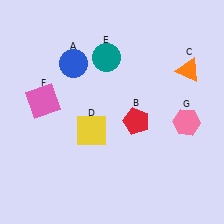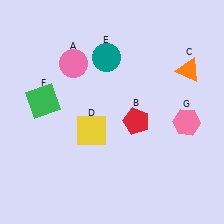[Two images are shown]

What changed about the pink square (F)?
In Image 1, F is pink. In Image 2, it changed to green.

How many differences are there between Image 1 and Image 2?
There are 2 differences between the two images.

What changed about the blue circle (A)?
In Image 1, A is blue. In Image 2, it changed to pink.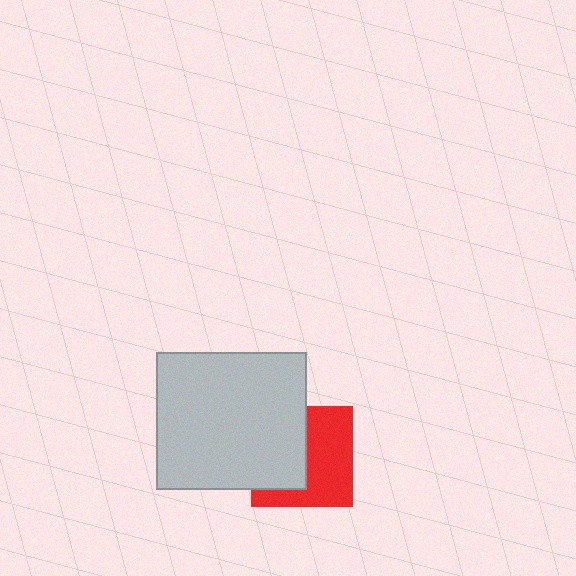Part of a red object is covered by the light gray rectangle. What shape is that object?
It is a square.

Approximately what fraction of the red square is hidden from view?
Roughly 45% of the red square is hidden behind the light gray rectangle.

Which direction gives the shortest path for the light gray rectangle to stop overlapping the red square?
Moving left gives the shortest separation.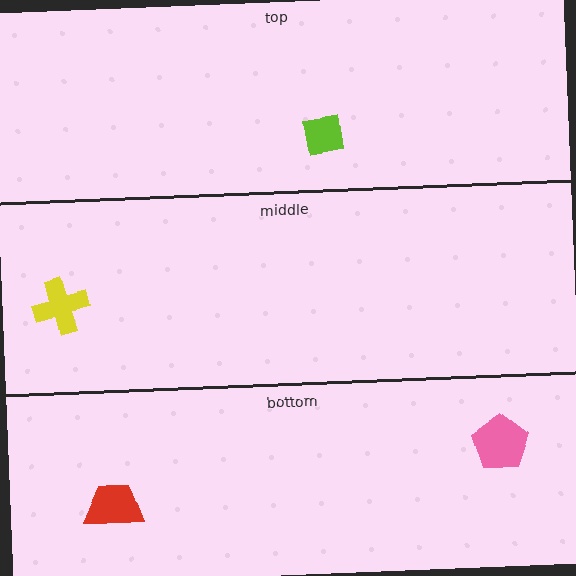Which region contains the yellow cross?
The middle region.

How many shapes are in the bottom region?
2.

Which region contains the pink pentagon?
The bottom region.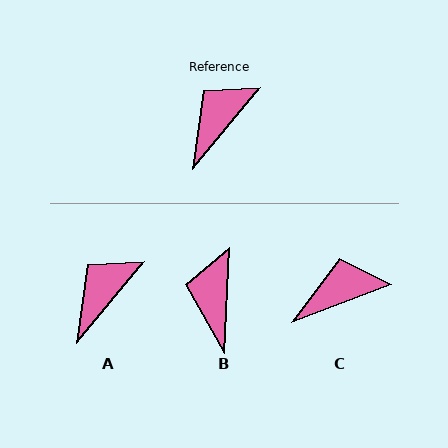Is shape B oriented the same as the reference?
No, it is off by about 38 degrees.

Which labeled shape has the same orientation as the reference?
A.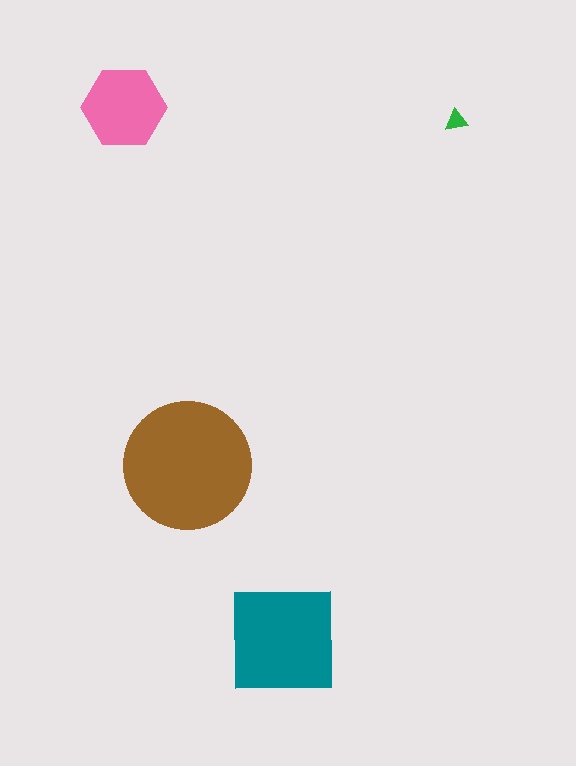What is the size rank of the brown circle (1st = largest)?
1st.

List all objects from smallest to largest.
The green triangle, the pink hexagon, the teal square, the brown circle.